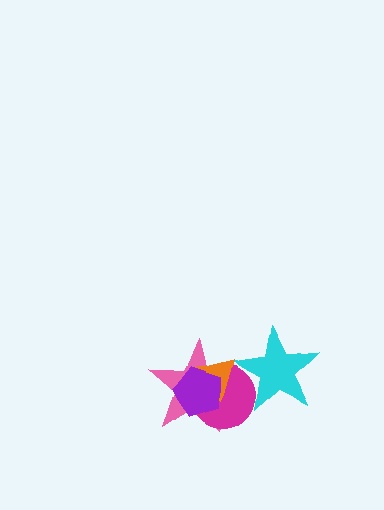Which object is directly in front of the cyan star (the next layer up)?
The pink star is directly in front of the cyan star.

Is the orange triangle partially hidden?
Yes, it is partially covered by another shape.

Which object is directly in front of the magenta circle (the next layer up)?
The orange triangle is directly in front of the magenta circle.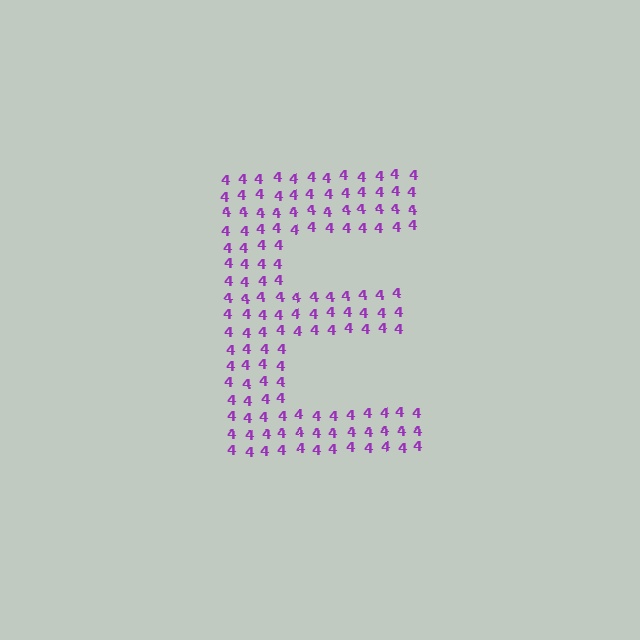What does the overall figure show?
The overall figure shows the letter E.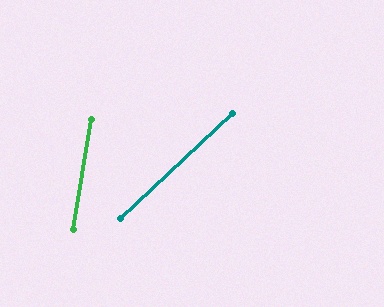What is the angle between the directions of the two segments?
Approximately 38 degrees.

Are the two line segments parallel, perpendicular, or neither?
Neither parallel nor perpendicular — they differ by about 38°.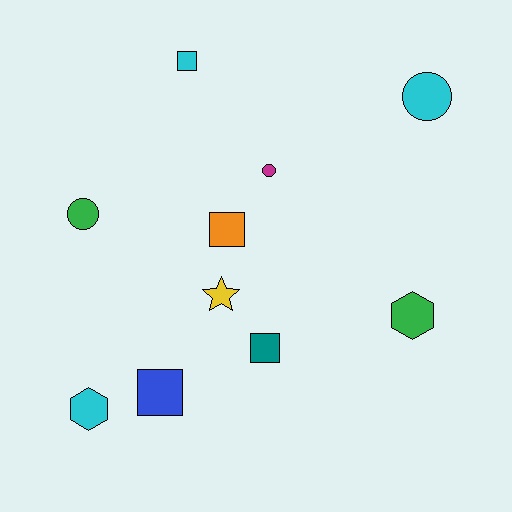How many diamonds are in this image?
There are no diamonds.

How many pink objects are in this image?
There are no pink objects.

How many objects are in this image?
There are 10 objects.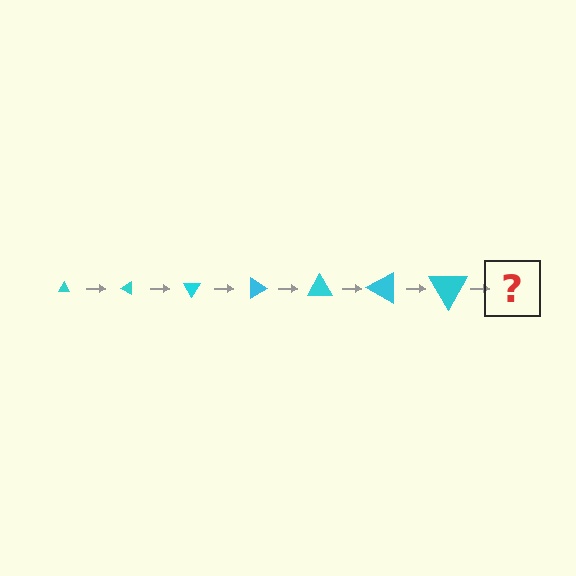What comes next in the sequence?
The next element should be a triangle, larger than the previous one and rotated 210 degrees from the start.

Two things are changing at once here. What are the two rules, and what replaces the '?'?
The two rules are that the triangle grows larger each step and it rotates 30 degrees each step. The '?' should be a triangle, larger than the previous one and rotated 210 degrees from the start.